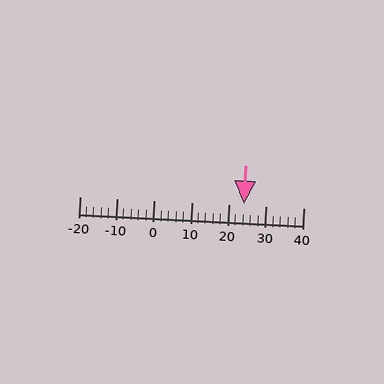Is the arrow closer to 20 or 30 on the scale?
The arrow is closer to 20.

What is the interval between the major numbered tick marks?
The major tick marks are spaced 10 units apart.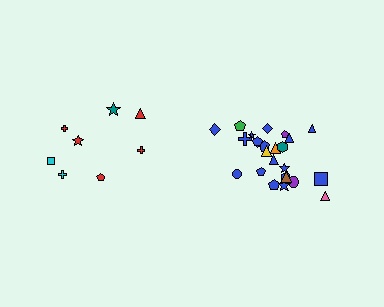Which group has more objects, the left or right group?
The right group.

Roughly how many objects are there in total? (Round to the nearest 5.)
Roughly 35 objects in total.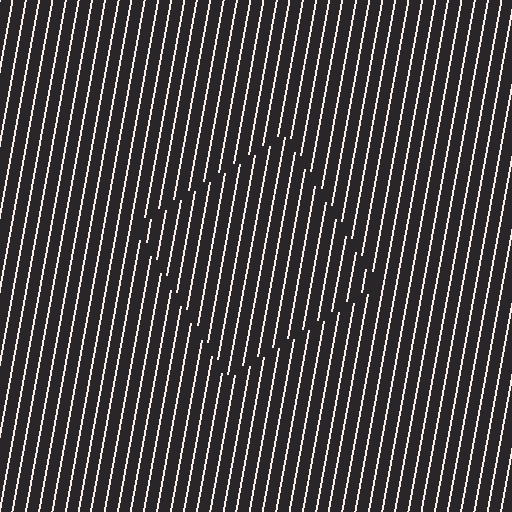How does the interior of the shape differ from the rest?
The interior of the shape contains the same grating, shifted by half a period — the contour is defined by the phase discontinuity where line-ends from the inner and outer gratings abut.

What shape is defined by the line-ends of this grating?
An illusory square. The interior of the shape contains the same grating, shifted by half a period — the contour is defined by the phase discontinuity where line-ends from the inner and outer gratings abut.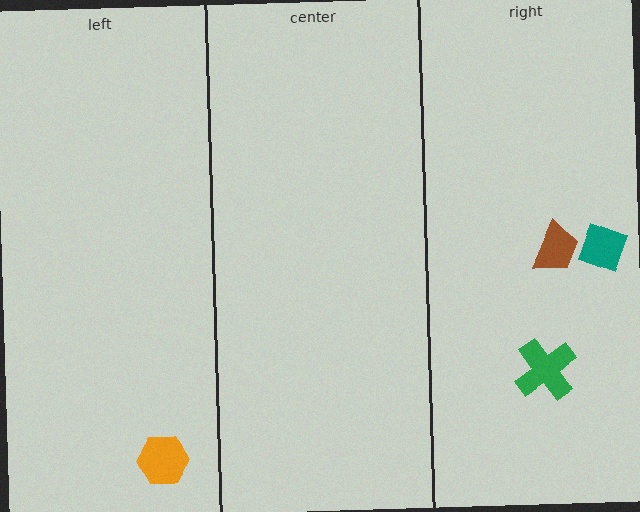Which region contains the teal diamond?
The right region.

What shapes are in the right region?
The brown trapezoid, the teal diamond, the green cross.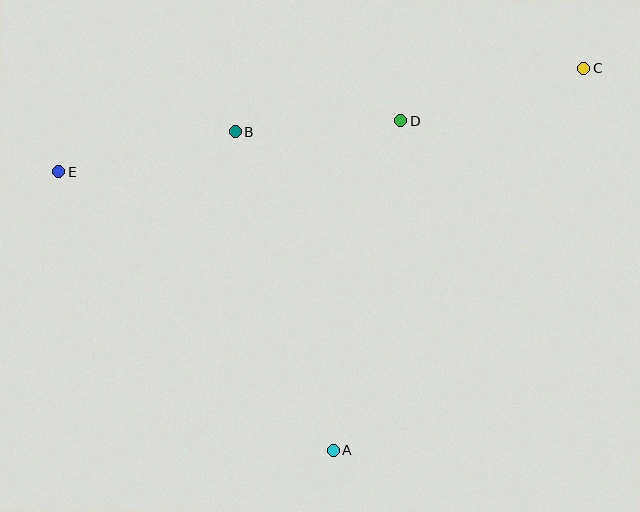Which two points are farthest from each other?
Points C and E are farthest from each other.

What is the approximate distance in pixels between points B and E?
The distance between B and E is approximately 181 pixels.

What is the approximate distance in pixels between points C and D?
The distance between C and D is approximately 190 pixels.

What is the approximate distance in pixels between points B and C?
The distance between B and C is approximately 354 pixels.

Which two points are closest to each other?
Points B and D are closest to each other.